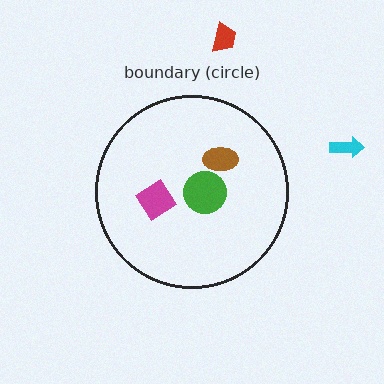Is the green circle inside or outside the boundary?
Inside.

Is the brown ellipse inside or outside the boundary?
Inside.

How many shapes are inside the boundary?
3 inside, 2 outside.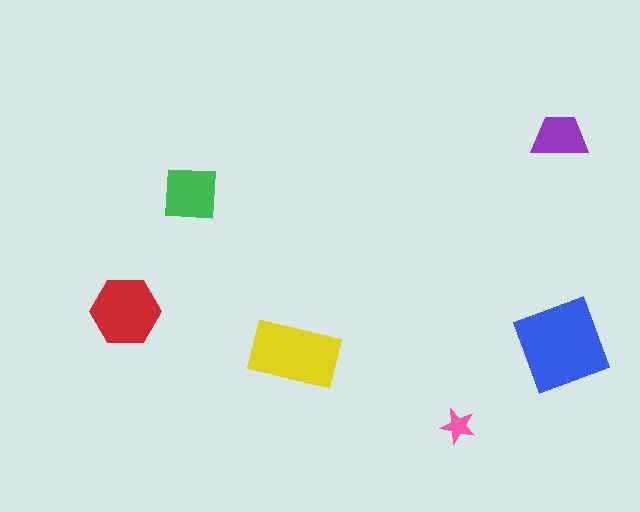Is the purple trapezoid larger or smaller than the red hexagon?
Smaller.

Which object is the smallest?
The pink star.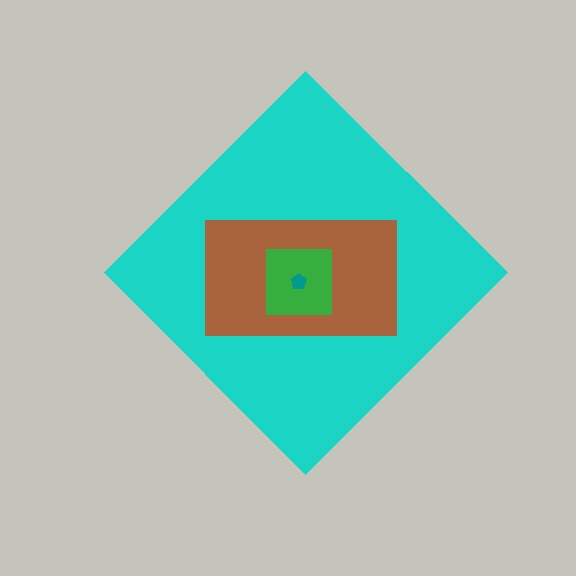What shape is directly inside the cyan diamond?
The brown rectangle.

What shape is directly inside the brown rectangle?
The green square.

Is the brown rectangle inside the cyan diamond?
Yes.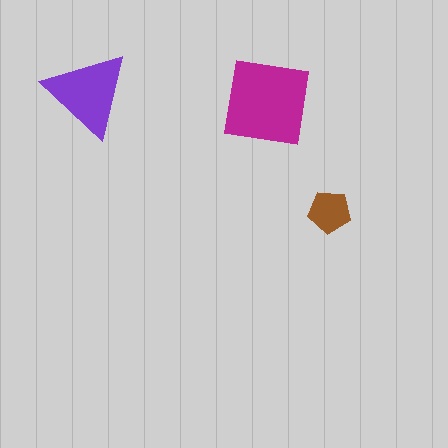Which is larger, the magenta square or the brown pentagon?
The magenta square.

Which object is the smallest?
The brown pentagon.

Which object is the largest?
The magenta square.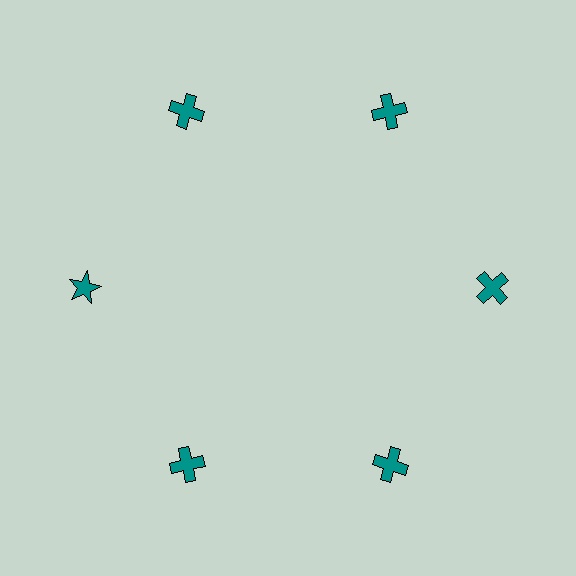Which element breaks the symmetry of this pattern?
The teal star at roughly the 9 o'clock position breaks the symmetry. All other shapes are teal crosses.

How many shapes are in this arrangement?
There are 6 shapes arranged in a ring pattern.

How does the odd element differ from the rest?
It has a different shape: star instead of cross.